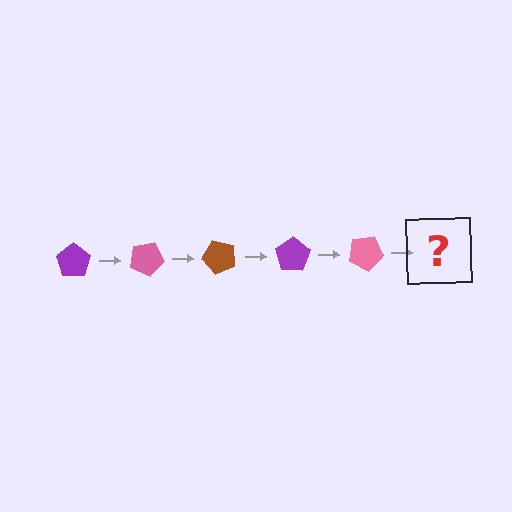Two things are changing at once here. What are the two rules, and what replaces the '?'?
The two rules are that it rotates 25 degrees each step and the color cycles through purple, pink, and brown. The '?' should be a brown pentagon, rotated 125 degrees from the start.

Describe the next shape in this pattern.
It should be a brown pentagon, rotated 125 degrees from the start.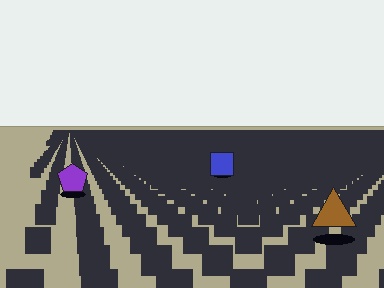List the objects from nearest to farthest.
From nearest to farthest: the brown triangle, the purple pentagon, the blue square.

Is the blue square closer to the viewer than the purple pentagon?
No. The purple pentagon is closer — you can tell from the texture gradient: the ground texture is coarser near it.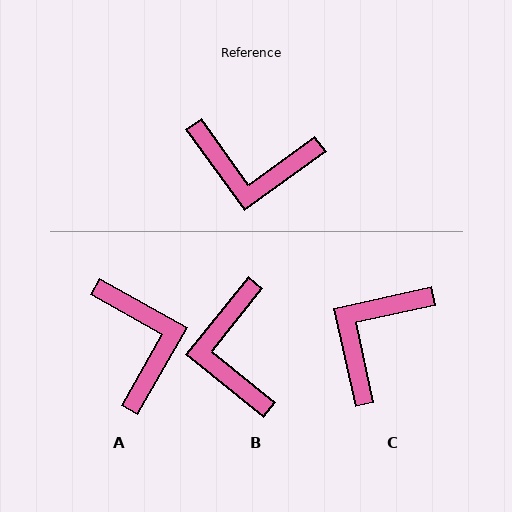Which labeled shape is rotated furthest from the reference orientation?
A, about 115 degrees away.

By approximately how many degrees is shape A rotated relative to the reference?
Approximately 115 degrees counter-clockwise.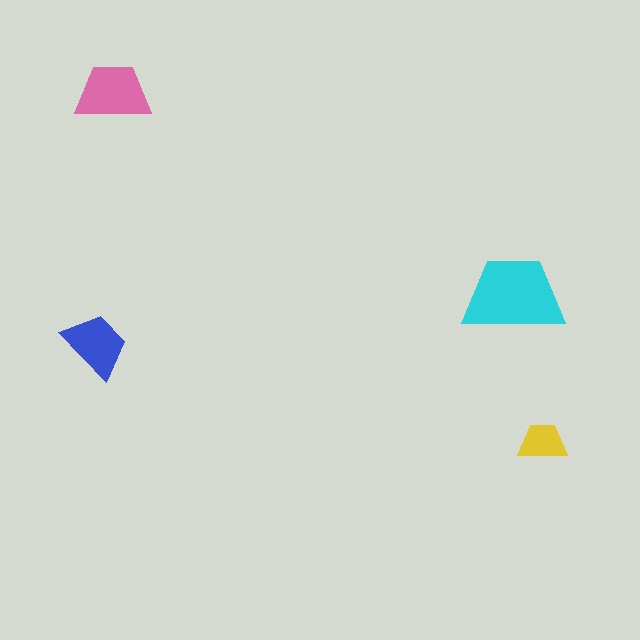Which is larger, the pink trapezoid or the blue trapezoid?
The pink one.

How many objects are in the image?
There are 4 objects in the image.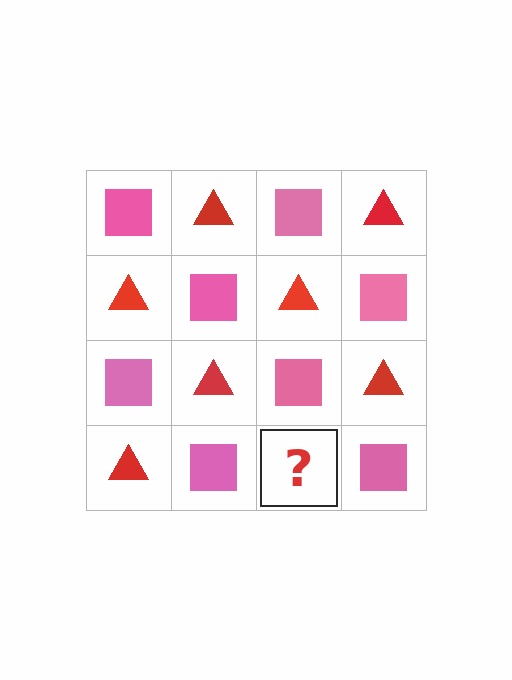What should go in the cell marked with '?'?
The missing cell should contain a red triangle.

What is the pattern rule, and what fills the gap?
The rule is that it alternates pink square and red triangle in a checkerboard pattern. The gap should be filled with a red triangle.